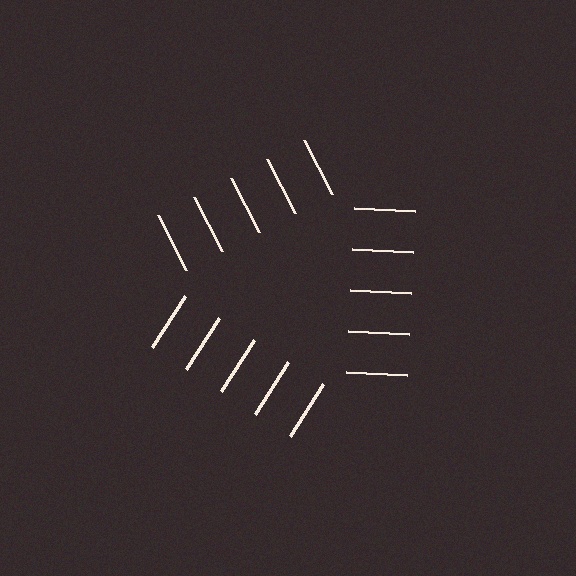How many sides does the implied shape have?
3 sides — the line-ends trace a triangle.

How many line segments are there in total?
15 — 5 along each of the 3 edges.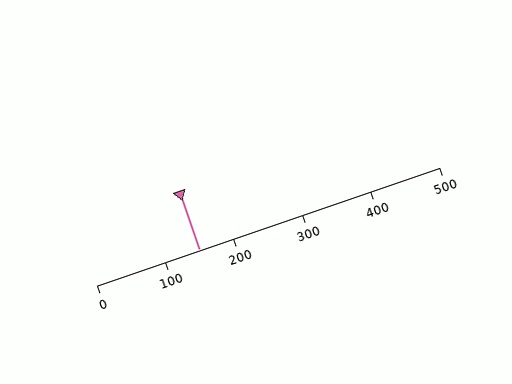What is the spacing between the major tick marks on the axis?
The major ticks are spaced 100 apart.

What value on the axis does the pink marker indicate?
The marker indicates approximately 150.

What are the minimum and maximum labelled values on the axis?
The axis runs from 0 to 500.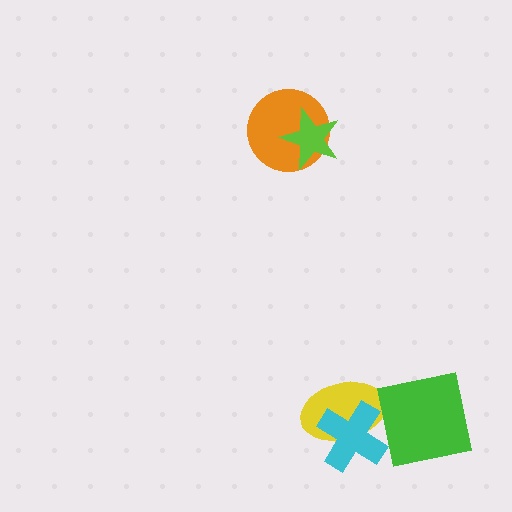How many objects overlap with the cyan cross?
1 object overlaps with the cyan cross.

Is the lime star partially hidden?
No, no other shape covers it.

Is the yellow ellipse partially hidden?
Yes, it is partially covered by another shape.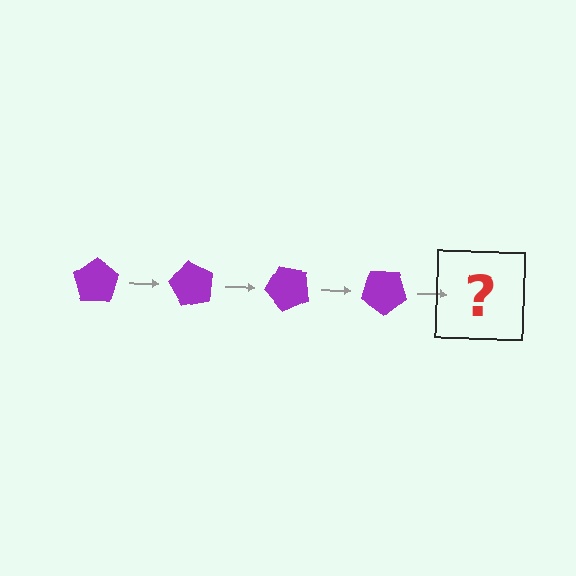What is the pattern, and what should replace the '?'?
The pattern is that the pentagon rotates 60 degrees each step. The '?' should be a purple pentagon rotated 240 degrees.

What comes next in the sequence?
The next element should be a purple pentagon rotated 240 degrees.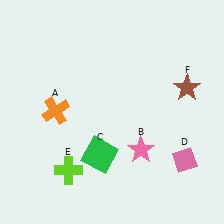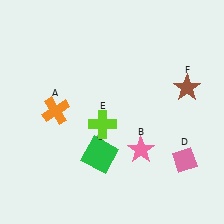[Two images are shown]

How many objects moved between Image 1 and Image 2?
1 object moved between the two images.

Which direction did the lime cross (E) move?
The lime cross (E) moved up.